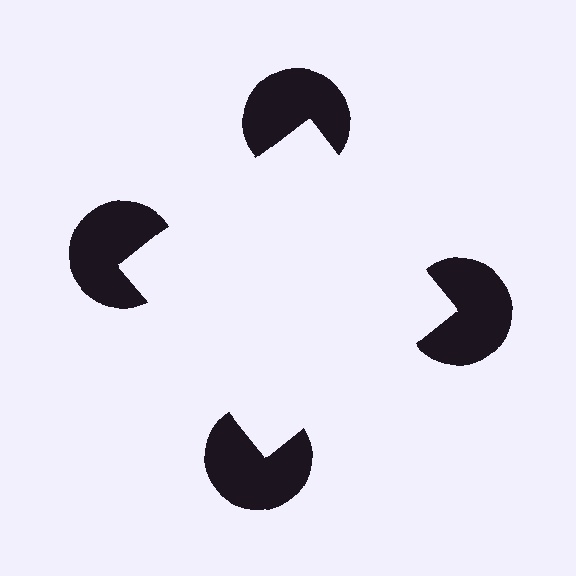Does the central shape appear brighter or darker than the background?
It typically appears slightly brighter than the background, even though no actual brightness change is drawn.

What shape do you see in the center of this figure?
An illusory square — its edges are inferred from the aligned wedge cuts in the pac-man discs, not physically drawn.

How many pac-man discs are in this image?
There are 4 — one at each vertex of the illusory square.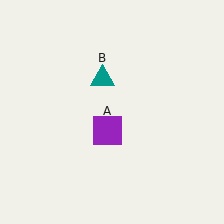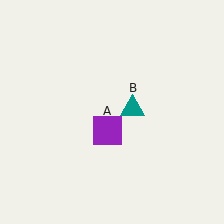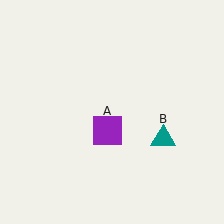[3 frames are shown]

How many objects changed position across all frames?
1 object changed position: teal triangle (object B).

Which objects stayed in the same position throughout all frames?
Purple square (object A) remained stationary.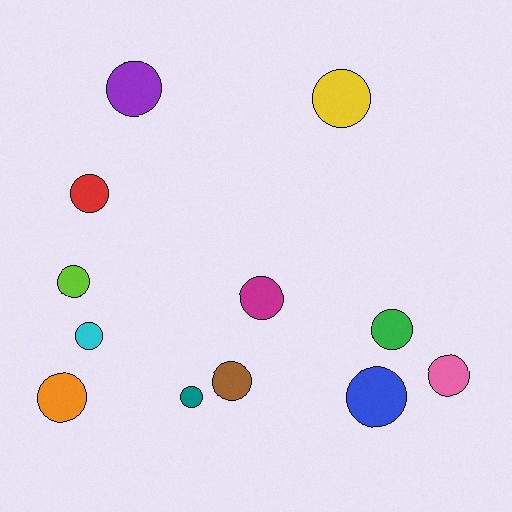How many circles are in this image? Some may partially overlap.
There are 12 circles.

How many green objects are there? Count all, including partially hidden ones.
There is 1 green object.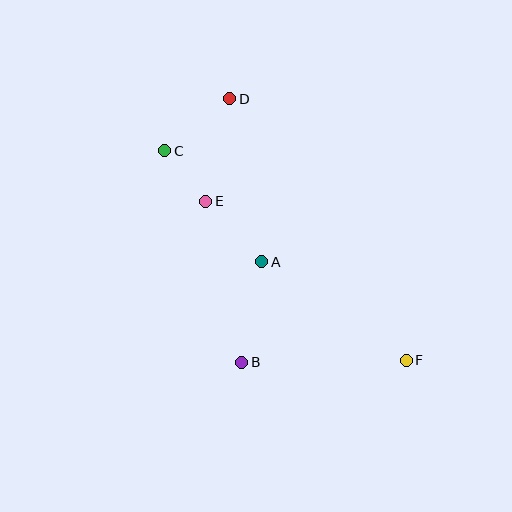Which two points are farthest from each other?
Points C and F are farthest from each other.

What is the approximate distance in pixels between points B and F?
The distance between B and F is approximately 165 pixels.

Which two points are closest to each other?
Points C and E are closest to each other.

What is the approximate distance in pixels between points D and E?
The distance between D and E is approximately 105 pixels.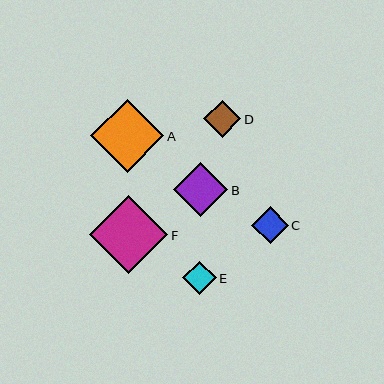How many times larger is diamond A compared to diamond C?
Diamond A is approximately 2.0 times the size of diamond C.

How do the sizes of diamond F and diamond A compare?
Diamond F and diamond A are approximately the same size.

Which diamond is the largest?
Diamond F is the largest with a size of approximately 78 pixels.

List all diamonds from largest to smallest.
From largest to smallest: F, A, B, D, C, E.